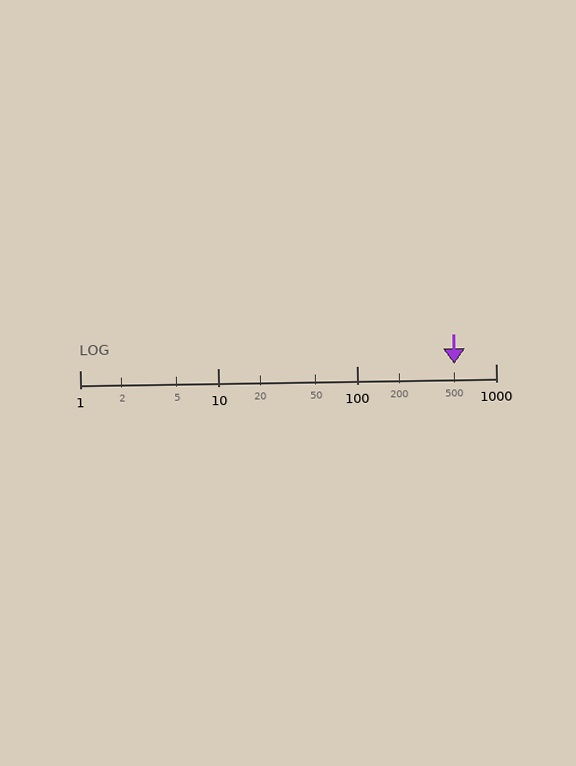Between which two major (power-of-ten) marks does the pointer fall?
The pointer is between 100 and 1000.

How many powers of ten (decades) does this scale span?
The scale spans 3 decades, from 1 to 1000.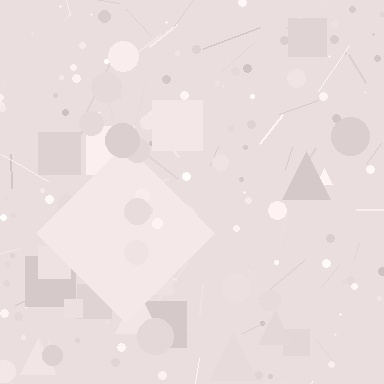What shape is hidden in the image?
A diamond is hidden in the image.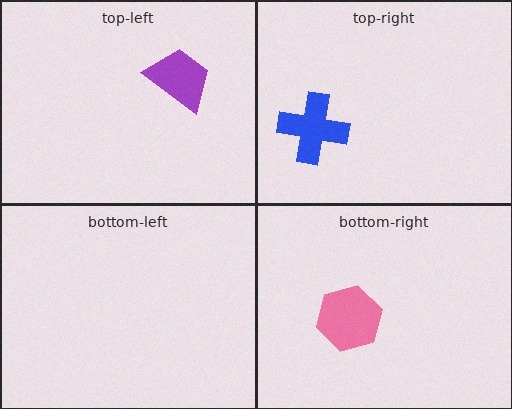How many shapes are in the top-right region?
1.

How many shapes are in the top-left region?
1.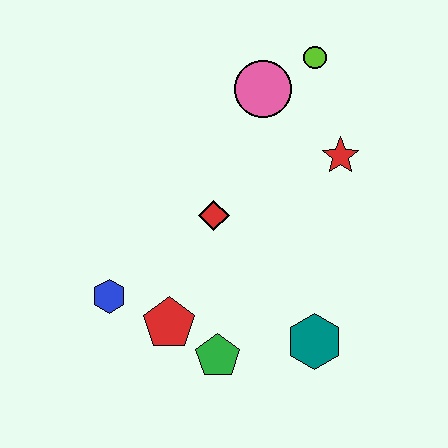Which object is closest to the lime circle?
The pink circle is closest to the lime circle.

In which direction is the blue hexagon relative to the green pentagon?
The blue hexagon is to the left of the green pentagon.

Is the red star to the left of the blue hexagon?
No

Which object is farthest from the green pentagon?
The lime circle is farthest from the green pentagon.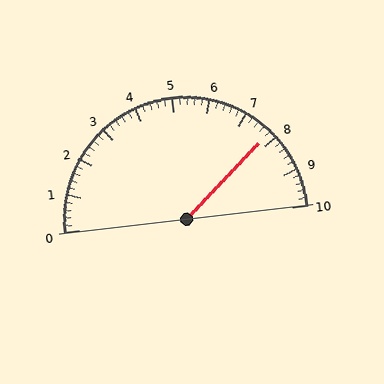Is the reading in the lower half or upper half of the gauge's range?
The reading is in the upper half of the range (0 to 10).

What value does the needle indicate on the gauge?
The needle indicates approximately 7.8.